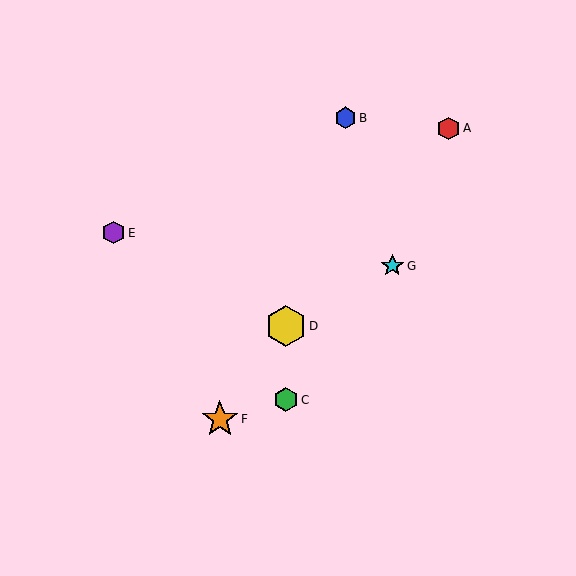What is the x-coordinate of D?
Object D is at x≈286.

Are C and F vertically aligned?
No, C is at x≈286 and F is at x≈220.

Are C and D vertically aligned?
Yes, both are at x≈286.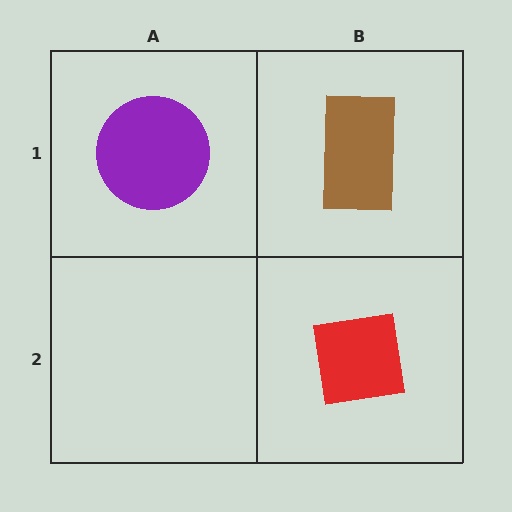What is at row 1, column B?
A brown rectangle.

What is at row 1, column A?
A purple circle.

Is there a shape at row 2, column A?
No, that cell is empty.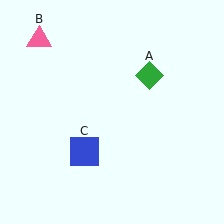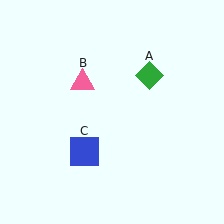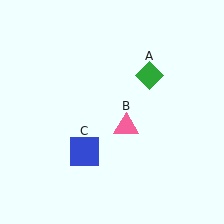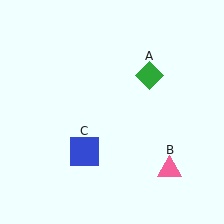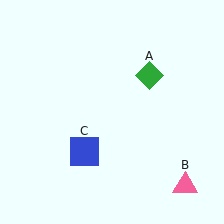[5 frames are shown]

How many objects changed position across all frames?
1 object changed position: pink triangle (object B).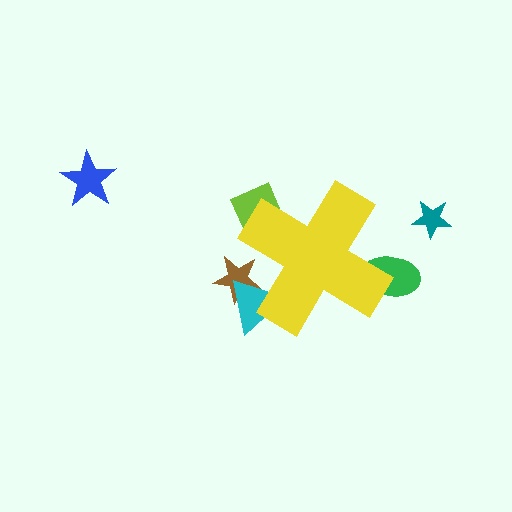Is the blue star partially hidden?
No, the blue star is fully visible.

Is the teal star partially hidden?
No, the teal star is fully visible.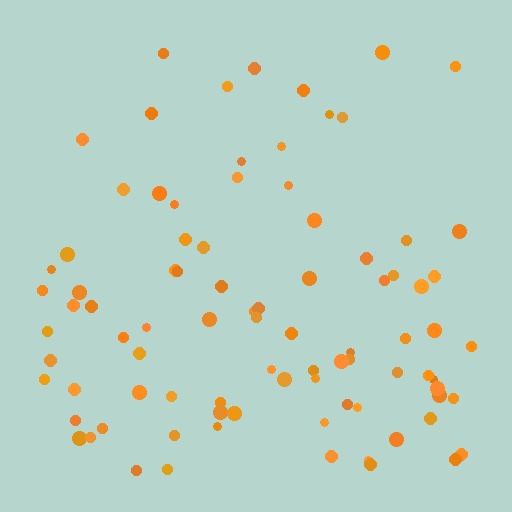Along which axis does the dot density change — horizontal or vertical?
Vertical.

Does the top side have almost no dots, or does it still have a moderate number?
Still a moderate number, just noticeably fewer than the bottom.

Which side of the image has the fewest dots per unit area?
The top.